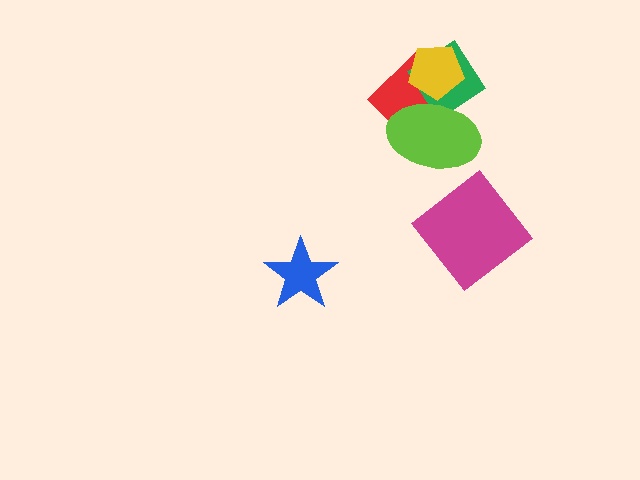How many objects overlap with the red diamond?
3 objects overlap with the red diamond.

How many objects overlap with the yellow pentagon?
3 objects overlap with the yellow pentagon.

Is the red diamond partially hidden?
Yes, it is partially covered by another shape.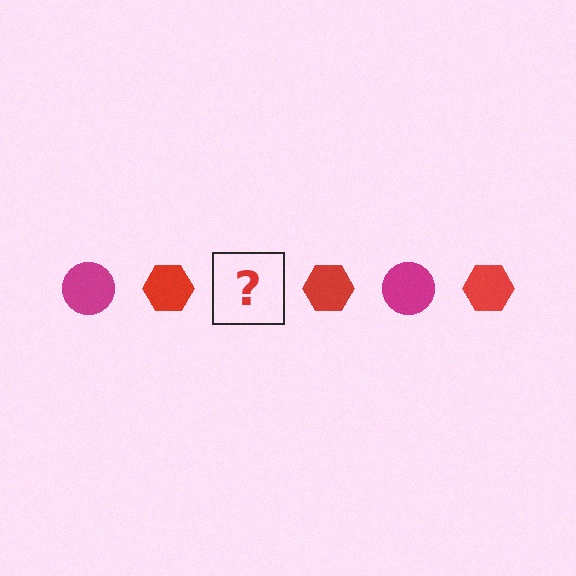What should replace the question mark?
The question mark should be replaced with a magenta circle.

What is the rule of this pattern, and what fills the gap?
The rule is that the pattern alternates between magenta circle and red hexagon. The gap should be filled with a magenta circle.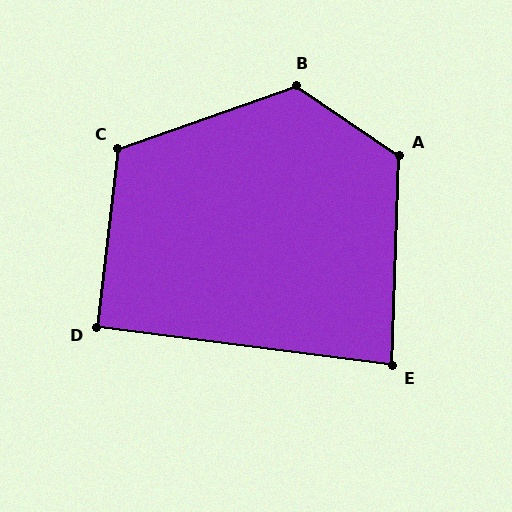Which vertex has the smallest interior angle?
E, at approximately 85 degrees.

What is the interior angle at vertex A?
Approximately 122 degrees (obtuse).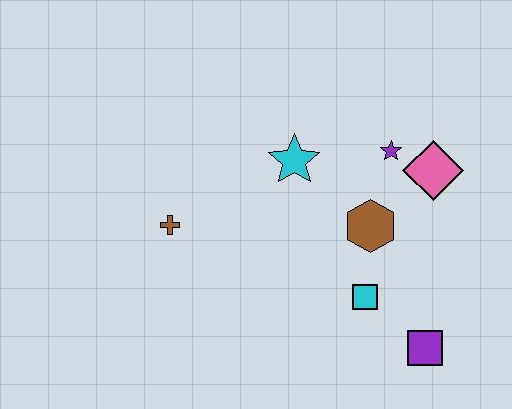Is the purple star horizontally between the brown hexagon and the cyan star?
No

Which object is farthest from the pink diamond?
The brown cross is farthest from the pink diamond.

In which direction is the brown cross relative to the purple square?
The brown cross is to the left of the purple square.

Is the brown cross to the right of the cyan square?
No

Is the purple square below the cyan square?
Yes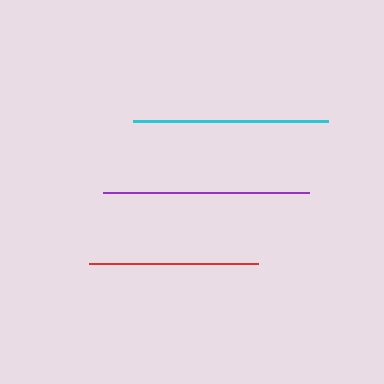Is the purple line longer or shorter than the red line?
The purple line is longer than the red line.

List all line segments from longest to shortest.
From longest to shortest: purple, cyan, red.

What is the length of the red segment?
The red segment is approximately 169 pixels long.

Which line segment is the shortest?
The red line is the shortest at approximately 169 pixels.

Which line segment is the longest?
The purple line is the longest at approximately 206 pixels.